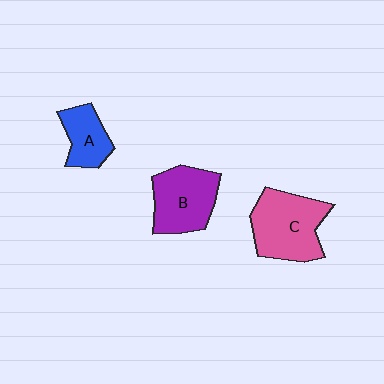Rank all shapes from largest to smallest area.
From largest to smallest: C (pink), B (purple), A (blue).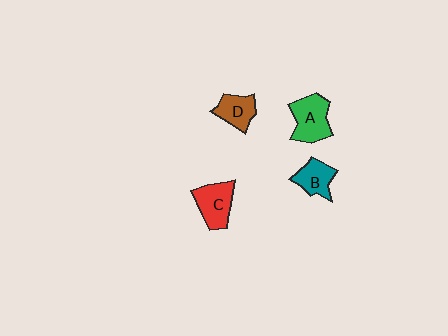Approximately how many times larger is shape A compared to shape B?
Approximately 1.4 times.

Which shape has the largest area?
Shape A (green).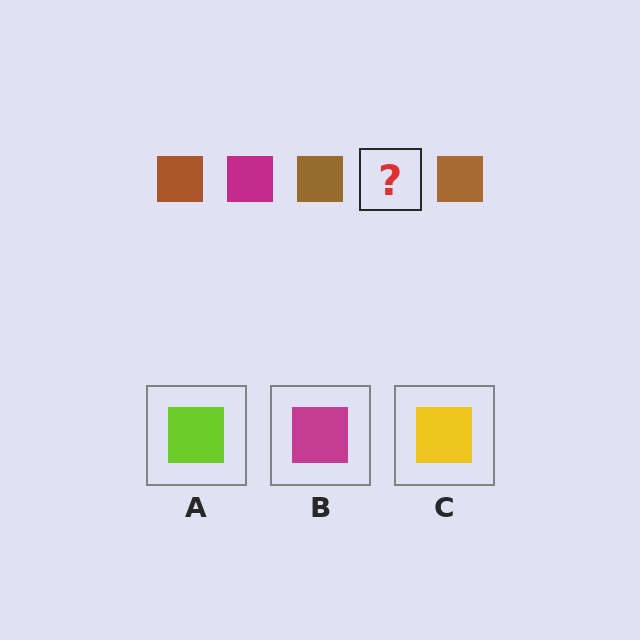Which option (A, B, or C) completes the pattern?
B.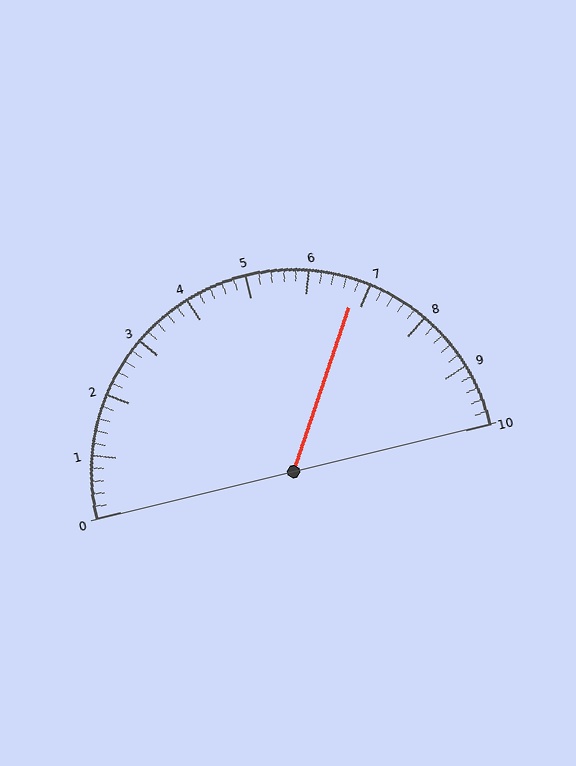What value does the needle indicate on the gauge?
The needle indicates approximately 6.8.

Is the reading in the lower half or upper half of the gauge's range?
The reading is in the upper half of the range (0 to 10).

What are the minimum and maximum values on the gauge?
The gauge ranges from 0 to 10.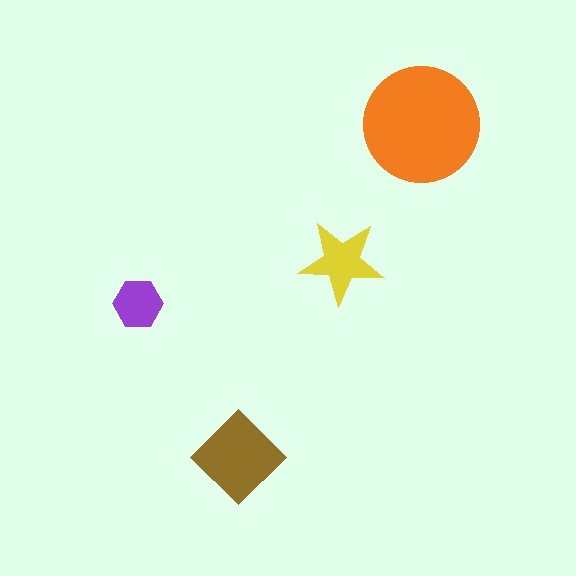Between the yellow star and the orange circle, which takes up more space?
The orange circle.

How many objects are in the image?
There are 4 objects in the image.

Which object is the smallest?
The purple hexagon.